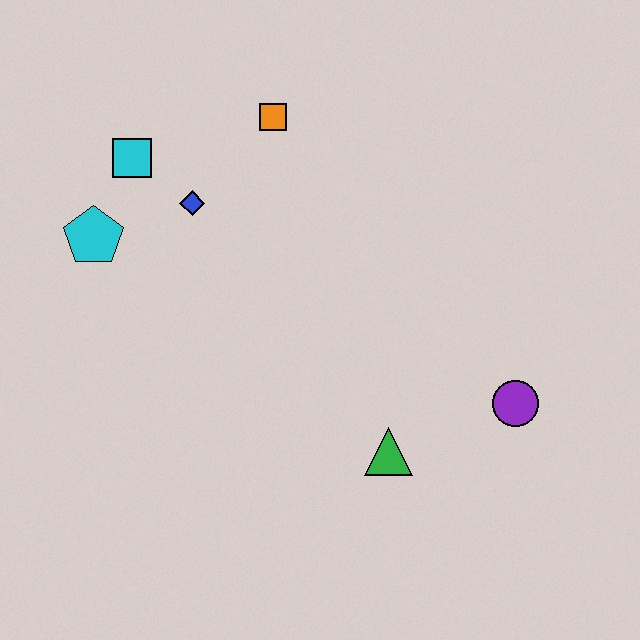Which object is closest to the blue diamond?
The cyan square is closest to the blue diamond.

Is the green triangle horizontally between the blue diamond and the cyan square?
No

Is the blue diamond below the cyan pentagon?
No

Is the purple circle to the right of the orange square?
Yes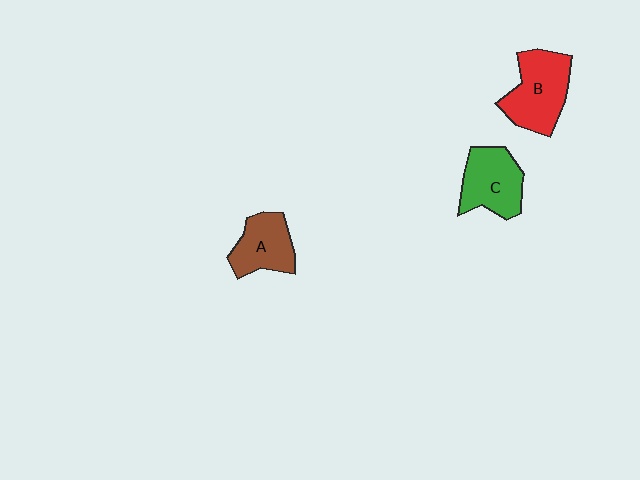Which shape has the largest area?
Shape B (red).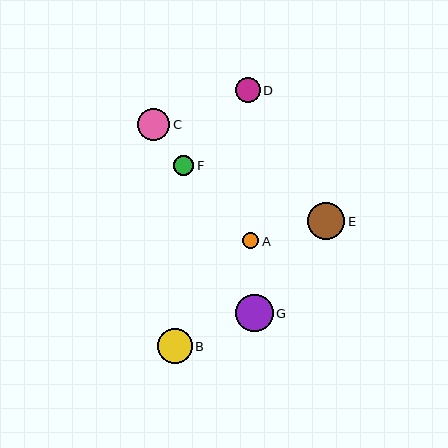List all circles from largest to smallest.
From largest to smallest: G, E, B, C, D, F, A.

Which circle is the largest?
Circle G is the largest with a size of approximately 37 pixels.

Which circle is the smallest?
Circle A is the smallest with a size of approximately 16 pixels.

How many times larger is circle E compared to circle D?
Circle E is approximately 1.5 times the size of circle D.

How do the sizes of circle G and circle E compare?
Circle G and circle E are approximately the same size.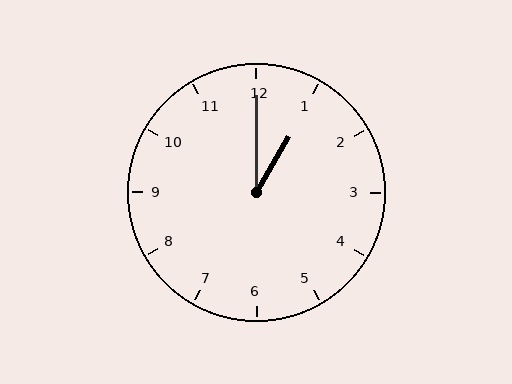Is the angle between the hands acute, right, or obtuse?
It is acute.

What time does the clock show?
1:00.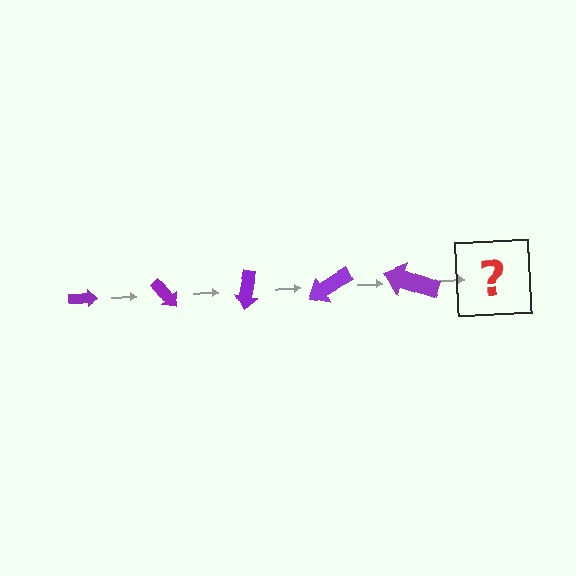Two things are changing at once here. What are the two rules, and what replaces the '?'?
The two rules are that the arrow grows larger each step and it rotates 50 degrees each step. The '?' should be an arrow, larger than the previous one and rotated 250 degrees from the start.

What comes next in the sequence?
The next element should be an arrow, larger than the previous one and rotated 250 degrees from the start.